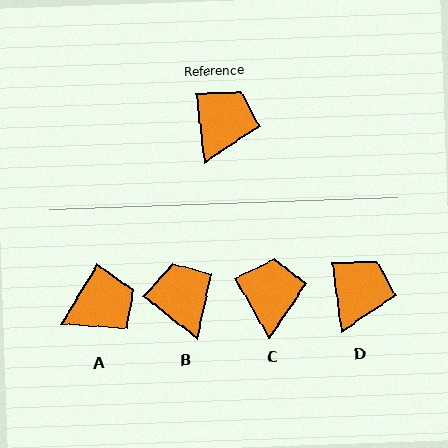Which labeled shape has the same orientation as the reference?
D.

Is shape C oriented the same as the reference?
No, it is off by about 23 degrees.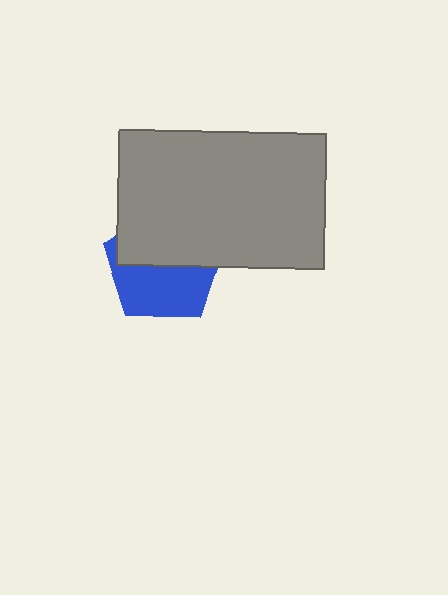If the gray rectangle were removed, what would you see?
You would see the complete blue pentagon.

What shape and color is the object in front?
The object in front is a gray rectangle.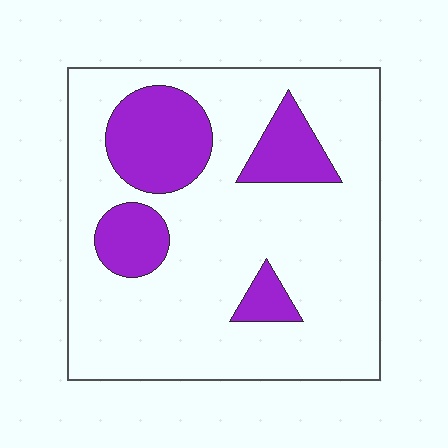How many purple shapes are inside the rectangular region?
4.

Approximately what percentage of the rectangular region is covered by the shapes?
Approximately 20%.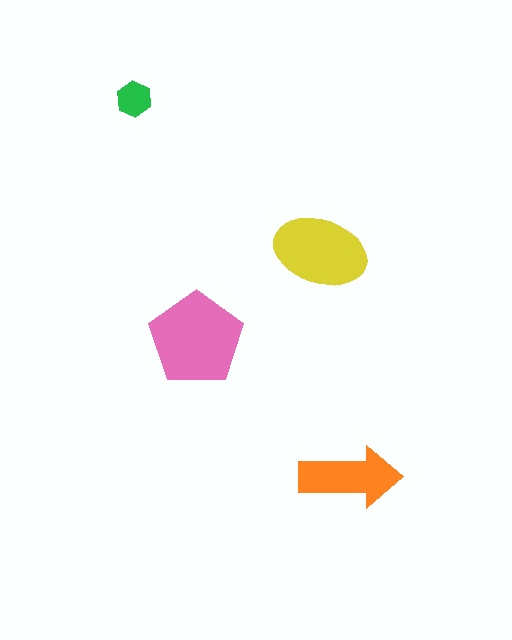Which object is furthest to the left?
The green hexagon is leftmost.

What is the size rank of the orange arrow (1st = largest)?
3rd.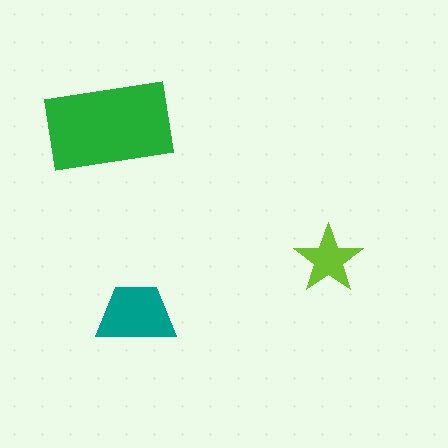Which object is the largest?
The green rectangle.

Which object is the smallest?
The lime star.